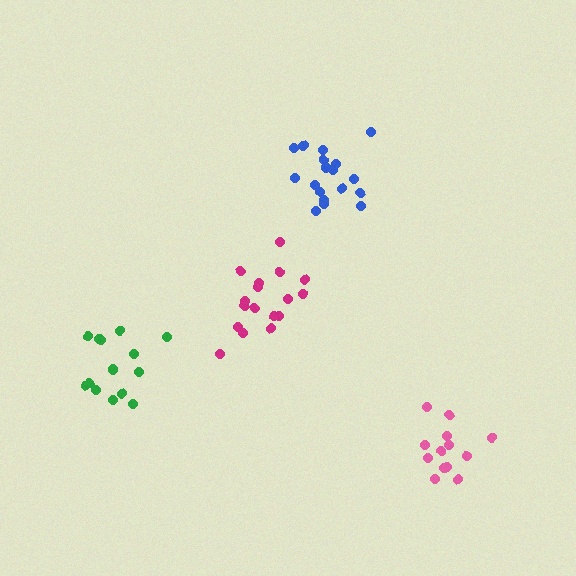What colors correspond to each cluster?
The clusters are colored: pink, green, blue, magenta.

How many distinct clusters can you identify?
There are 4 distinct clusters.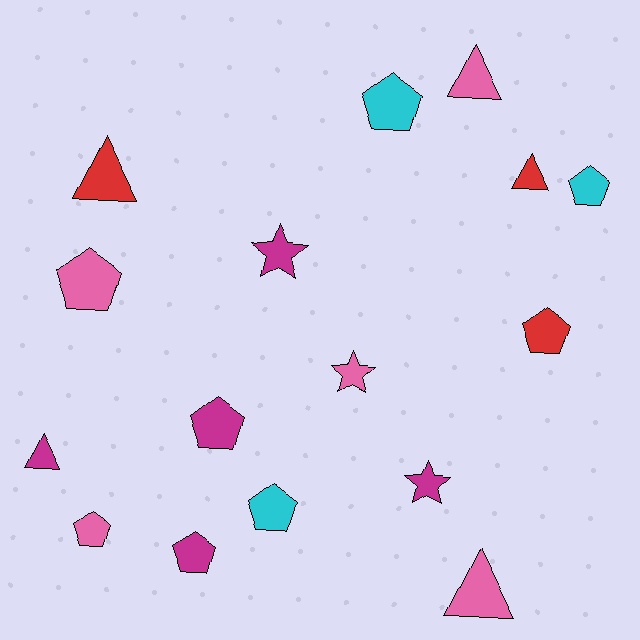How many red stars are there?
There are no red stars.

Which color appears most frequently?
Magenta, with 5 objects.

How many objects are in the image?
There are 16 objects.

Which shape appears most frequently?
Pentagon, with 8 objects.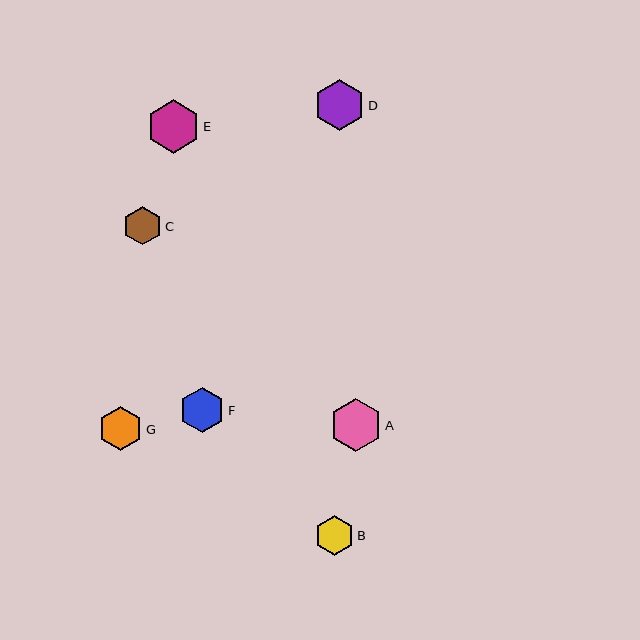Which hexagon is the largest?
Hexagon E is the largest with a size of approximately 53 pixels.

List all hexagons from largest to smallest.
From largest to smallest: E, A, D, F, G, B, C.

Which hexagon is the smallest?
Hexagon C is the smallest with a size of approximately 39 pixels.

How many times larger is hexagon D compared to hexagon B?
Hexagon D is approximately 1.3 times the size of hexagon B.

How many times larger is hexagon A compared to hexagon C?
Hexagon A is approximately 1.4 times the size of hexagon C.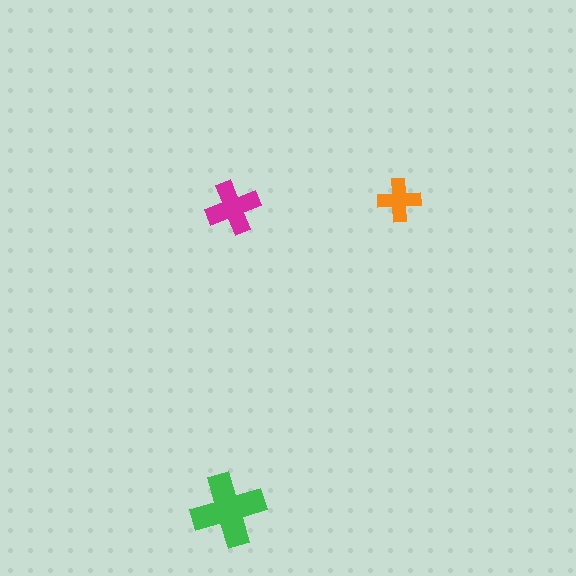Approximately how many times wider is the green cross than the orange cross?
About 1.5 times wider.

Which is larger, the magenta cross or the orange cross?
The magenta one.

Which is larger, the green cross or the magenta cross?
The green one.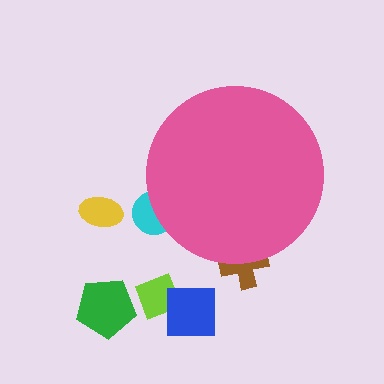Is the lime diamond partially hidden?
No, the lime diamond is fully visible.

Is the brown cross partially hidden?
Yes, the brown cross is partially hidden behind the pink circle.